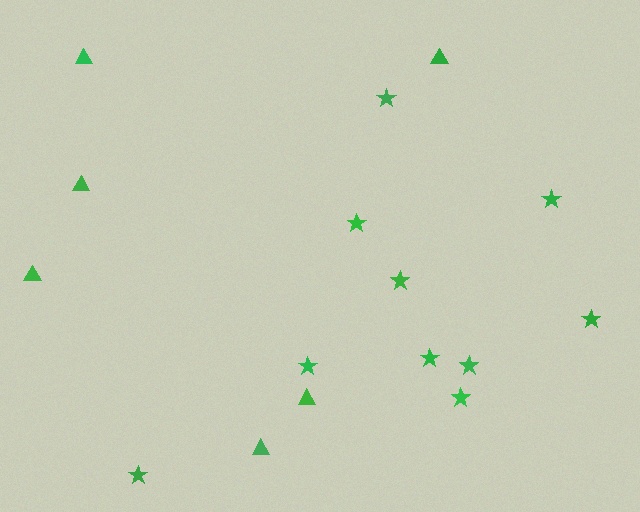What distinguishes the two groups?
There are 2 groups: one group of stars (10) and one group of triangles (6).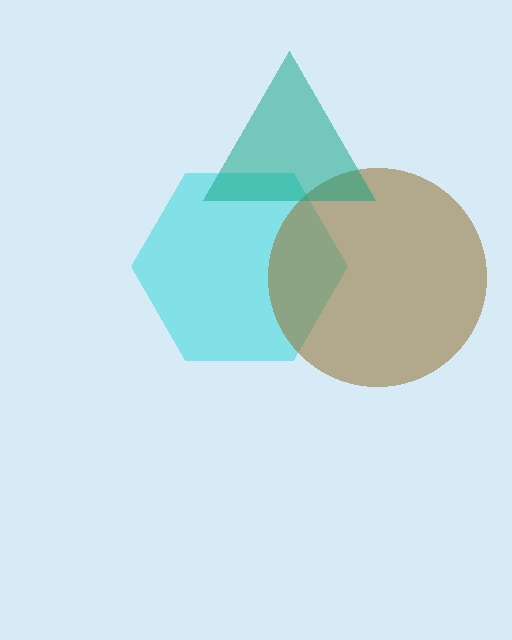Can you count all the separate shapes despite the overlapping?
Yes, there are 3 separate shapes.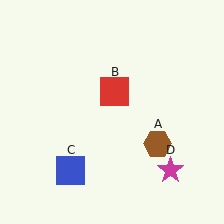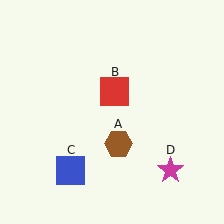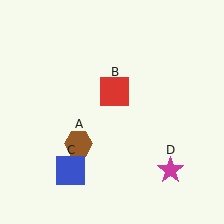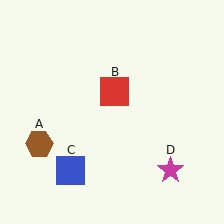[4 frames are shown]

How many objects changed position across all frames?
1 object changed position: brown hexagon (object A).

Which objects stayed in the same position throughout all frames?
Red square (object B) and blue square (object C) and magenta star (object D) remained stationary.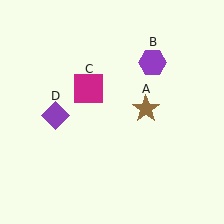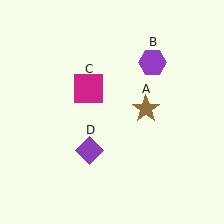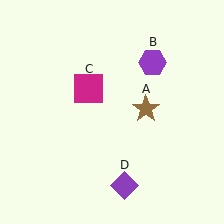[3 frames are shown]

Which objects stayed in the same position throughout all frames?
Brown star (object A) and purple hexagon (object B) and magenta square (object C) remained stationary.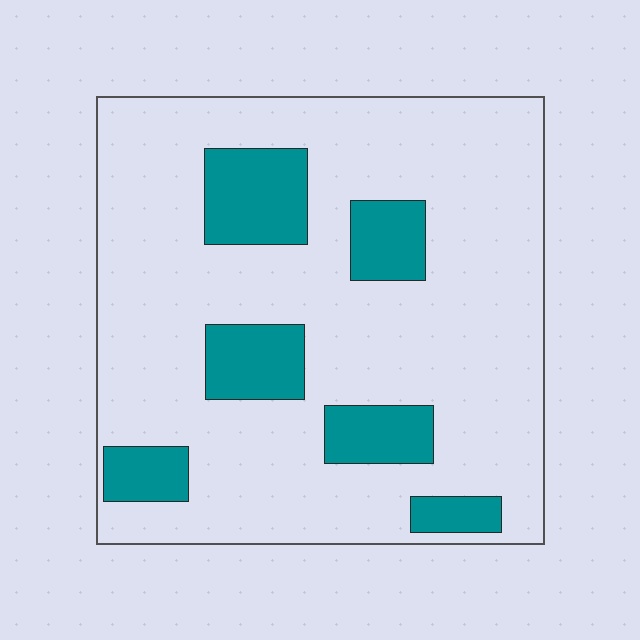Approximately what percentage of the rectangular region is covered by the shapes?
Approximately 20%.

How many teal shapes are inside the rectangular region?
6.